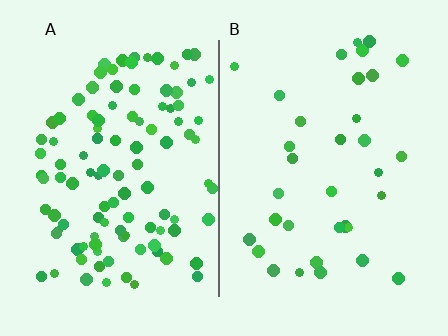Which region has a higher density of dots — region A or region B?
A (the left).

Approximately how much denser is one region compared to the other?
Approximately 3.1× — region A over region B.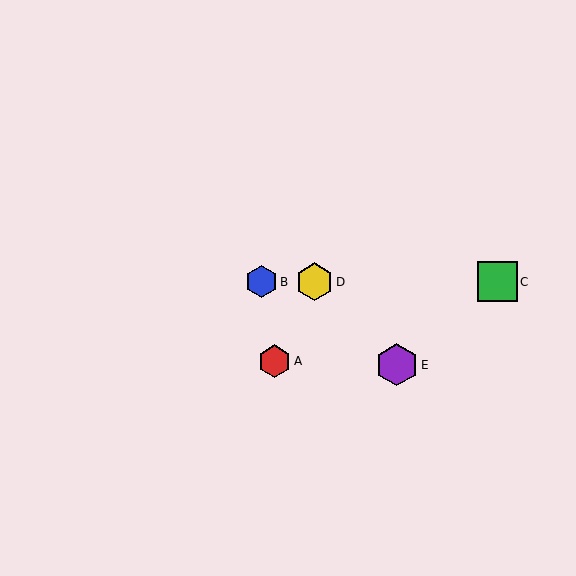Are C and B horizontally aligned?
Yes, both are at y≈282.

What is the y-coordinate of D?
Object D is at y≈282.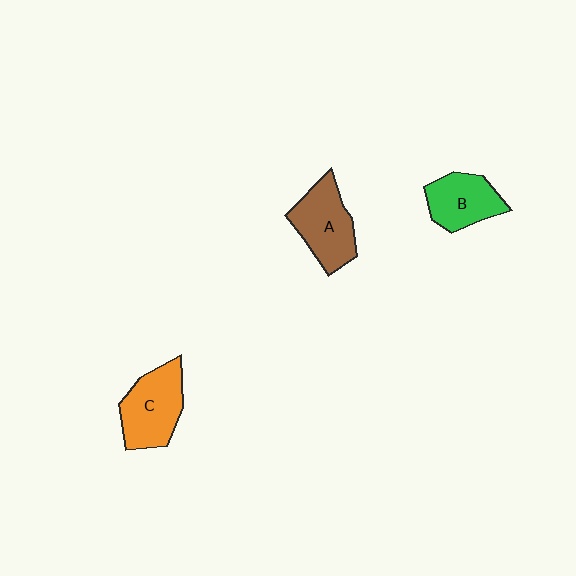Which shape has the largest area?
Shape C (orange).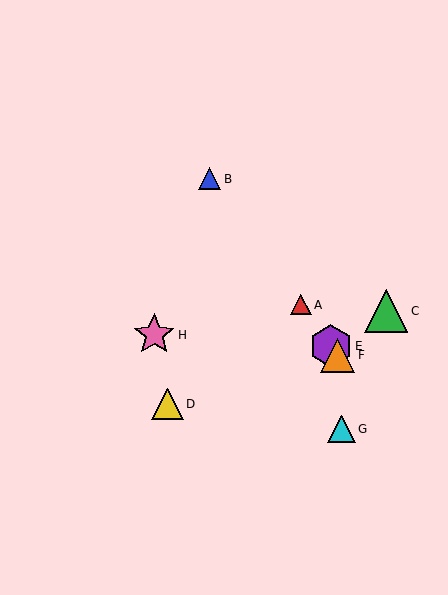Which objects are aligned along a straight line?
Objects A, B, E, F are aligned along a straight line.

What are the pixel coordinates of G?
Object G is at (341, 429).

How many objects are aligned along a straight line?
4 objects (A, B, E, F) are aligned along a straight line.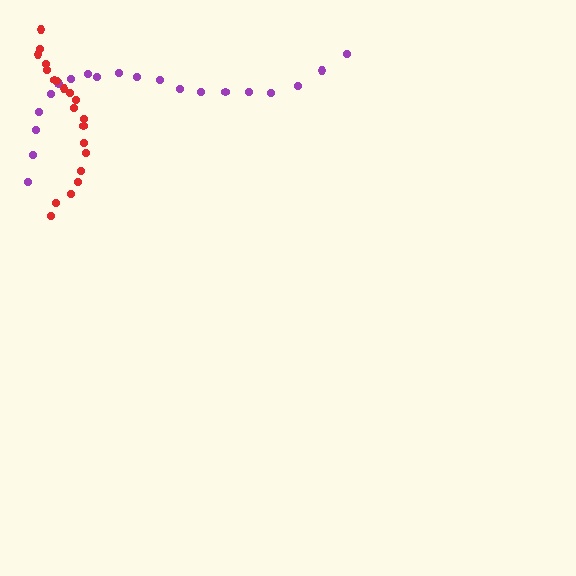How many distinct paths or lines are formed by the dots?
There are 2 distinct paths.